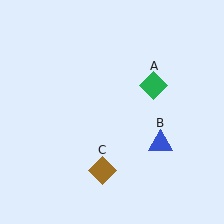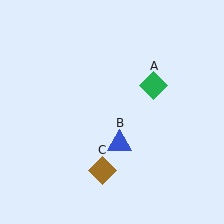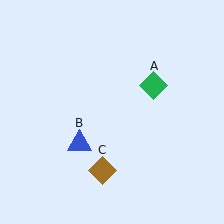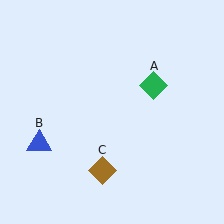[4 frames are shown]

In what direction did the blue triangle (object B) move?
The blue triangle (object B) moved left.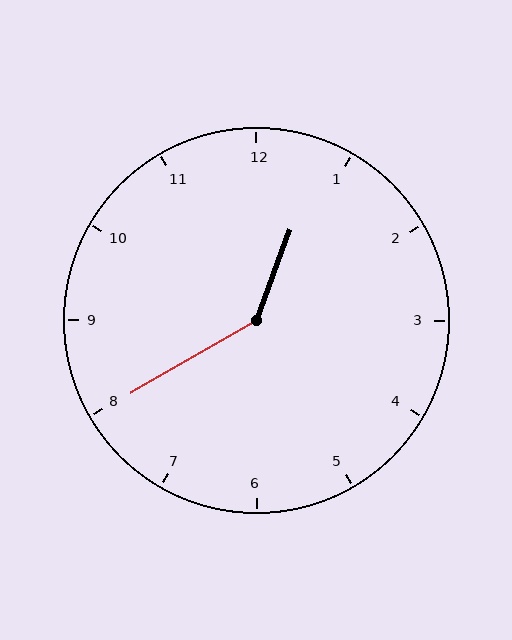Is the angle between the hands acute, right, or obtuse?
It is obtuse.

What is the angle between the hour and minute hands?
Approximately 140 degrees.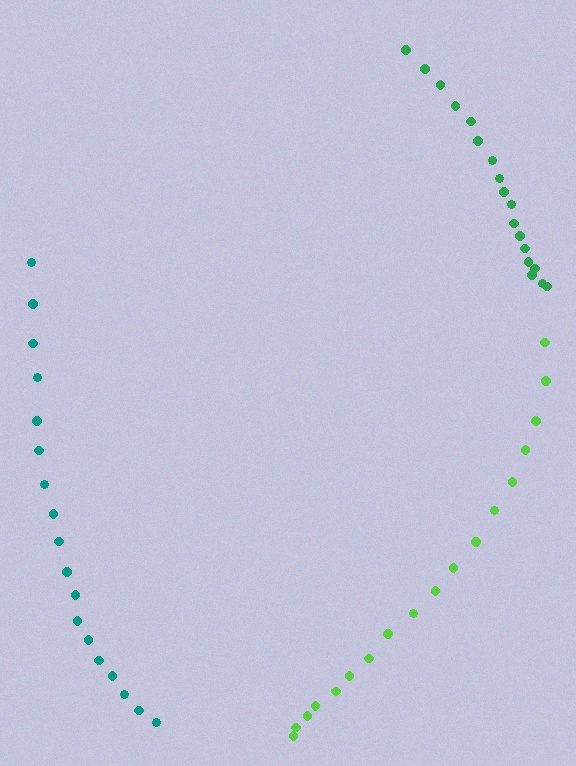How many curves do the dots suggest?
There are 3 distinct paths.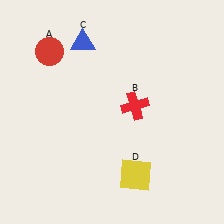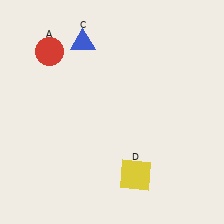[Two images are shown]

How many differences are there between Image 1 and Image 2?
There is 1 difference between the two images.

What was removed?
The red cross (B) was removed in Image 2.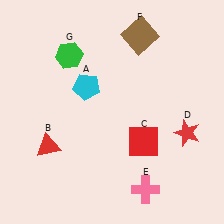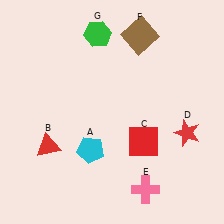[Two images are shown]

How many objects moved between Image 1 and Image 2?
2 objects moved between the two images.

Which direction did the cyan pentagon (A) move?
The cyan pentagon (A) moved down.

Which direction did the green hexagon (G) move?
The green hexagon (G) moved right.